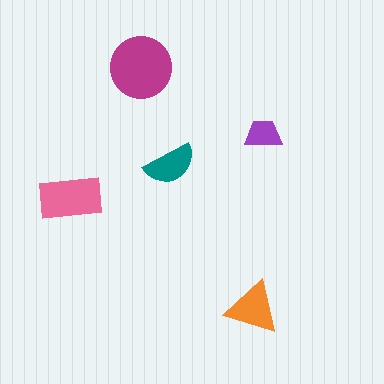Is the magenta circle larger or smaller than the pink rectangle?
Larger.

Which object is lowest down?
The orange triangle is bottommost.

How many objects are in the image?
There are 5 objects in the image.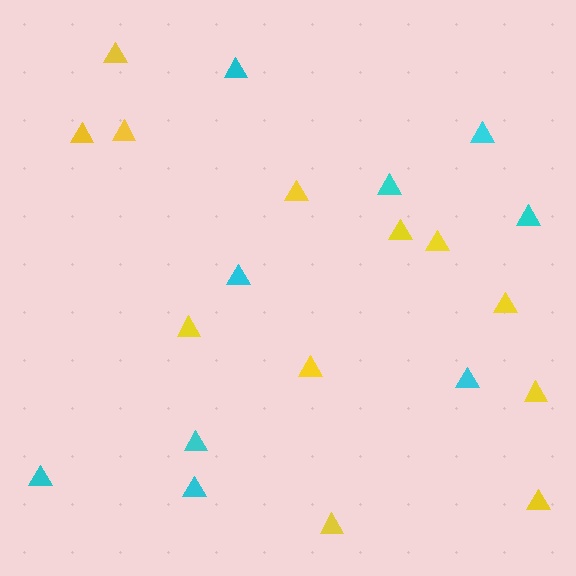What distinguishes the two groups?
There are 2 groups: one group of yellow triangles (12) and one group of cyan triangles (9).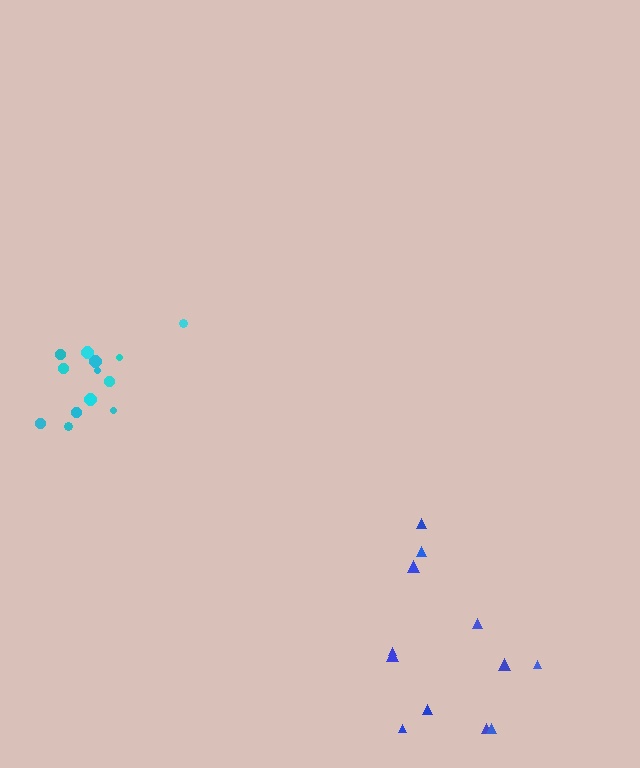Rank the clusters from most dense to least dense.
cyan, blue.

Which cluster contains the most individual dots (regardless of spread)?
Cyan (13).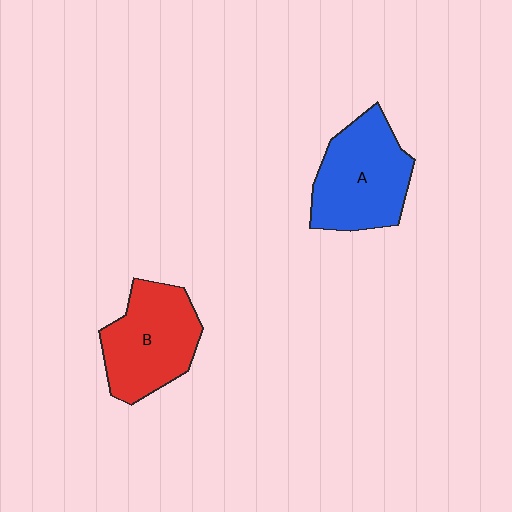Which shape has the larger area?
Shape A (blue).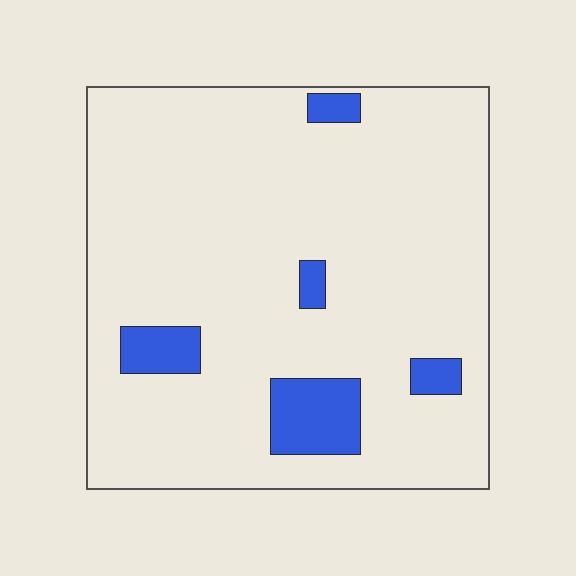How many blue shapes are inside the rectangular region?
5.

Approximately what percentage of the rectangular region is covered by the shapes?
Approximately 10%.